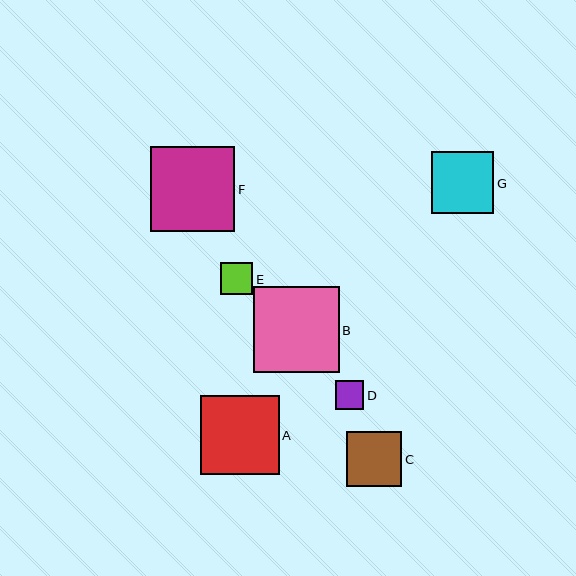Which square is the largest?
Square B is the largest with a size of approximately 86 pixels.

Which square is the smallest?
Square D is the smallest with a size of approximately 28 pixels.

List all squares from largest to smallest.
From largest to smallest: B, F, A, G, C, E, D.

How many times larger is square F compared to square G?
Square F is approximately 1.3 times the size of square G.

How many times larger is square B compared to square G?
Square B is approximately 1.4 times the size of square G.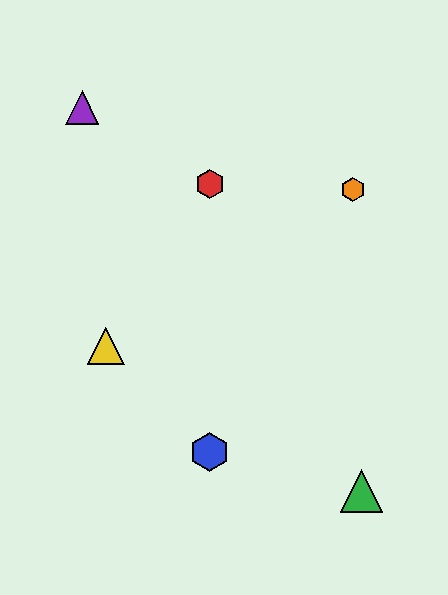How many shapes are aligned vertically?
2 shapes (the red hexagon, the blue hexagon) are aligned vertically.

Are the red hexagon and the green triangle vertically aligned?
No, the red hexagon is at x≈210 and the green triangle is at x≈361.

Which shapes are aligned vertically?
The red hexagon, the blue hexagon are aligned vertically.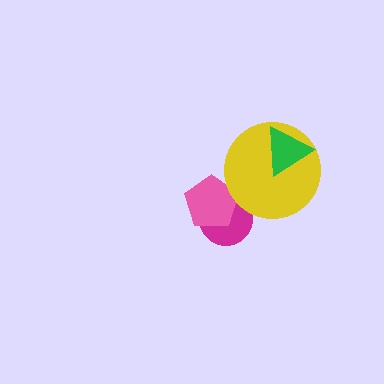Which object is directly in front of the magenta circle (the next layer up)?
The pink pentagon is directly in front of the magenta circle.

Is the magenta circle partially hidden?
Yes, it is partially covered by another shape.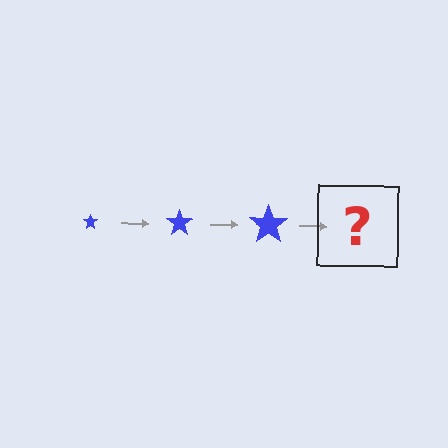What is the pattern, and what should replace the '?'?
The pattern is that the star gets progressively larger each step. The '?' should be a blue star, larger than the previous one.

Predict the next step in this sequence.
The next step is a blue star, larger than the previous one.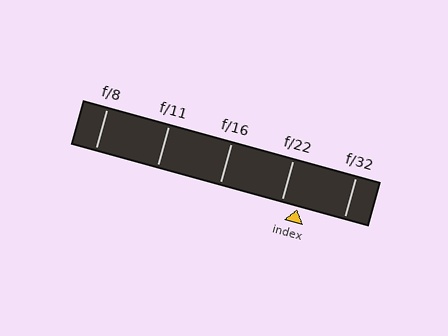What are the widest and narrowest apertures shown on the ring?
The widest aperture shown is f/8 and the narrowest is f/32.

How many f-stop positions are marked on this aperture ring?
There are 5 f-stop positions marked.